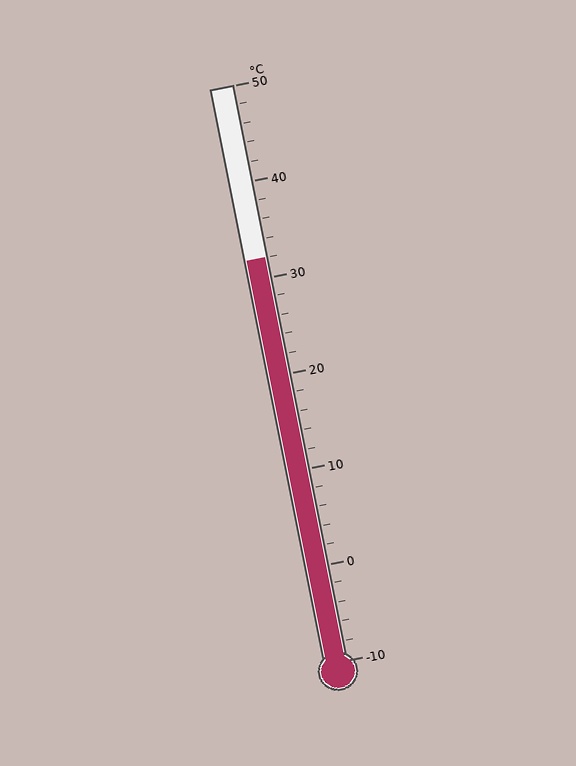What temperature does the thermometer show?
The thermometer shows approximately 32°C.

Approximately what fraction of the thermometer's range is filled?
The thermometer is filled to approximately 70% of its range.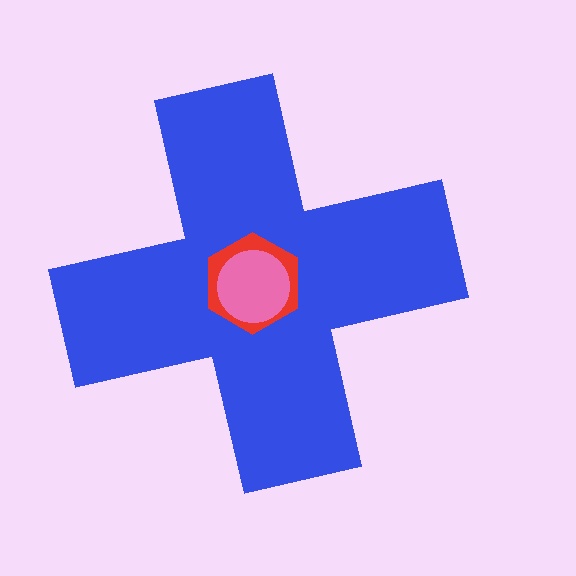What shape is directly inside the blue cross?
The red hexagon.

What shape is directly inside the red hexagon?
The pink circle.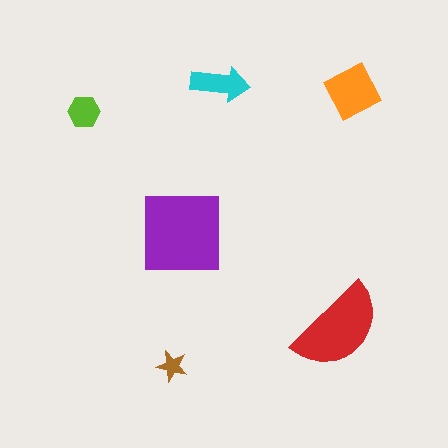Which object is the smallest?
The brown star.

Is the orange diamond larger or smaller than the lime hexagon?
Larger.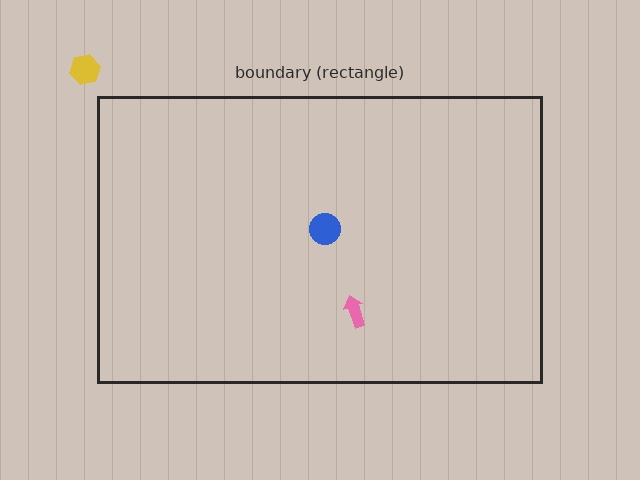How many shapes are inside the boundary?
2 inside, 1 outside.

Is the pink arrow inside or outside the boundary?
Inside.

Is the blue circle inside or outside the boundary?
Inside.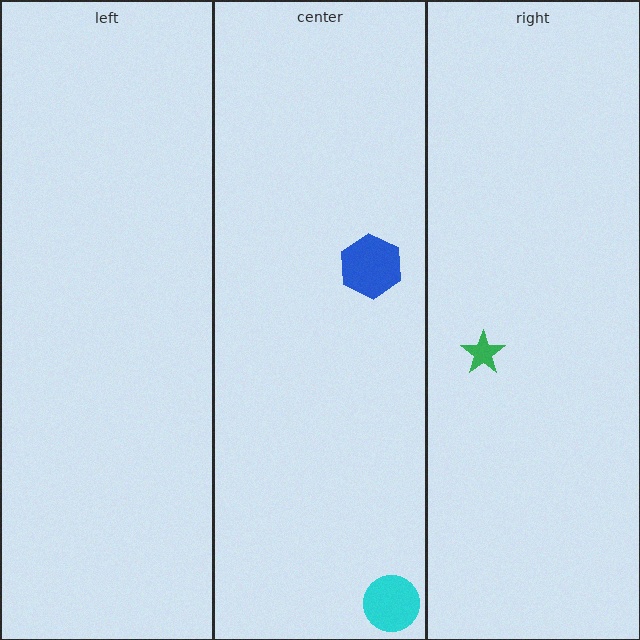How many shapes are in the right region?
1.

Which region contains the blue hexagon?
The center region.